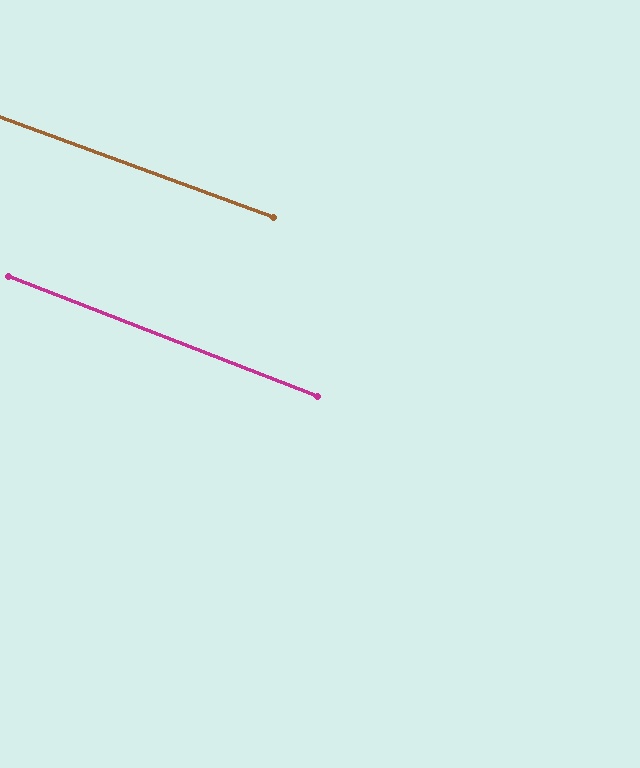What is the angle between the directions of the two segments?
Approximately 1 degree.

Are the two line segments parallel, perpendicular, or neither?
Parallel — their directions differ by only 1.3°.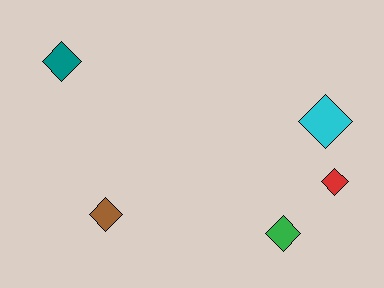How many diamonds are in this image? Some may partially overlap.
There are 5 diamonds.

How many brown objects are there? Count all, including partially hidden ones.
There is 1 brown object.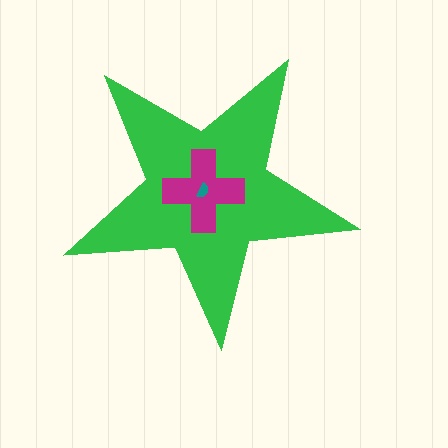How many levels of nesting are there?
3.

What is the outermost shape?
The green star.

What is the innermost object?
The teal semicircle.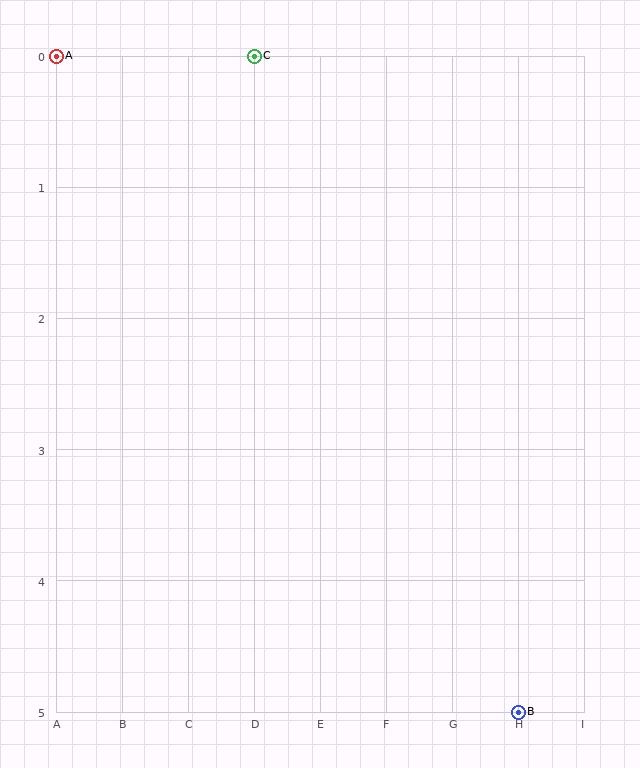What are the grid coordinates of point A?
Point A is at grid coordinates (A, 0).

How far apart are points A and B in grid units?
Points A and B are 7 columns and 5 rows apart (about 8.6 grid units diagonally).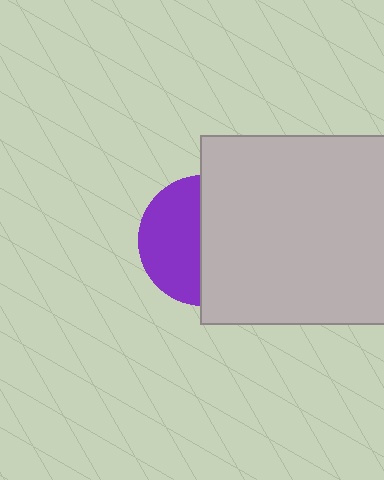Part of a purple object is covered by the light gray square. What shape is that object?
It is a circle.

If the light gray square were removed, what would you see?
You would see the complete purple circle.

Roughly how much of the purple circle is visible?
About half of it is visible (roughly 46%).